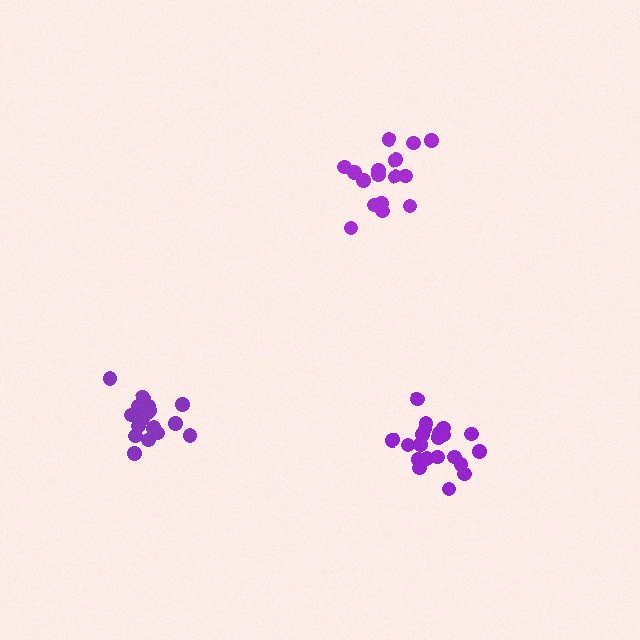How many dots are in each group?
Group 1: 21 dots, Group 2: 16 dots, Group 3: 19 dots (56 total).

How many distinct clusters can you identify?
There are 3 distinct clusters.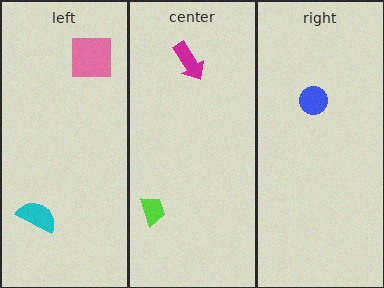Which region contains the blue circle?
The right region.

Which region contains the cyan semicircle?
The left region.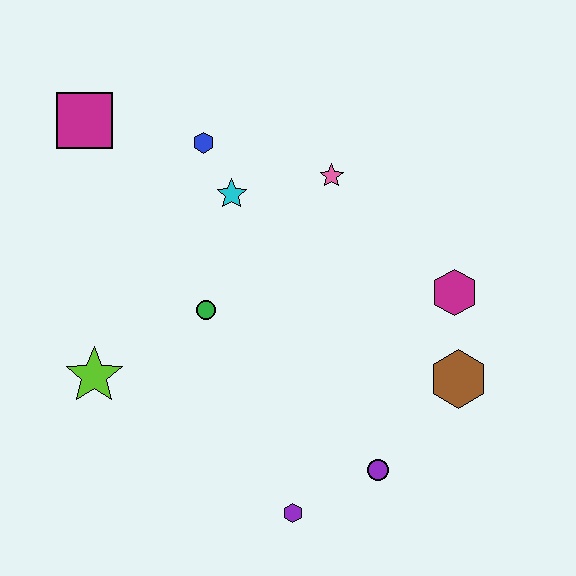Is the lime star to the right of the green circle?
No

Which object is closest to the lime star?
The green circle is closest to the lime star.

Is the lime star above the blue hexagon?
No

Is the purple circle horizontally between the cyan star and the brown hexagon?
Yes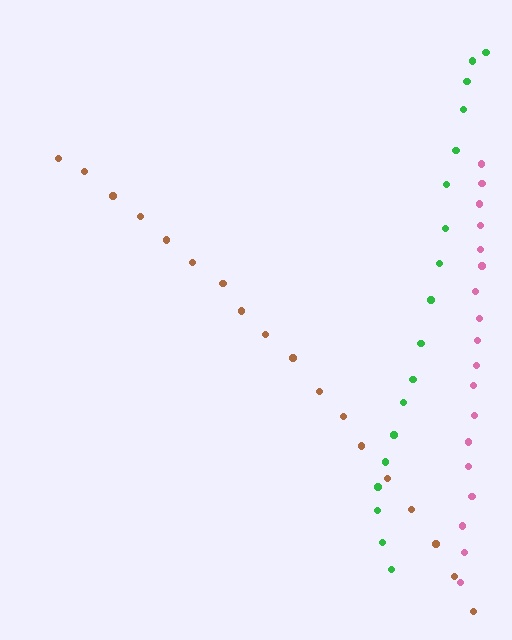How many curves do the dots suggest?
There are 3 distinct paths.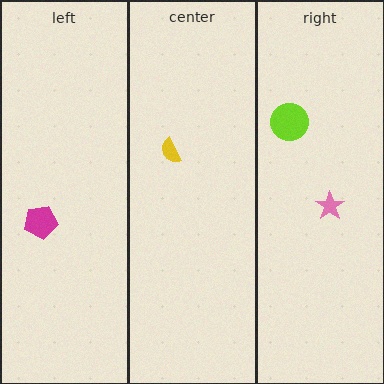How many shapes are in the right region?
2.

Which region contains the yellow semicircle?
The center region.